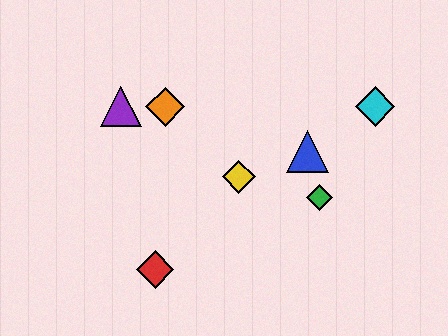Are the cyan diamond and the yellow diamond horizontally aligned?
No, the cyan diamond is at y≈107 and the yellow diamond is at y≈177.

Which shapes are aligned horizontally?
The purple triangle, the orange diamond, the cyan diamond are aligned horizontally.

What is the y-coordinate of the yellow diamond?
The yellow diamond is at y≈177.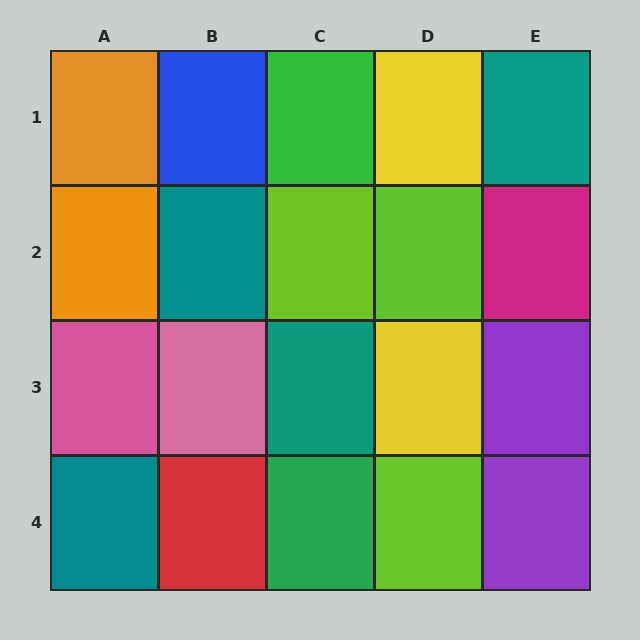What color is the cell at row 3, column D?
Yellow.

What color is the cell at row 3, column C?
Teal.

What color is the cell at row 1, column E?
Teal.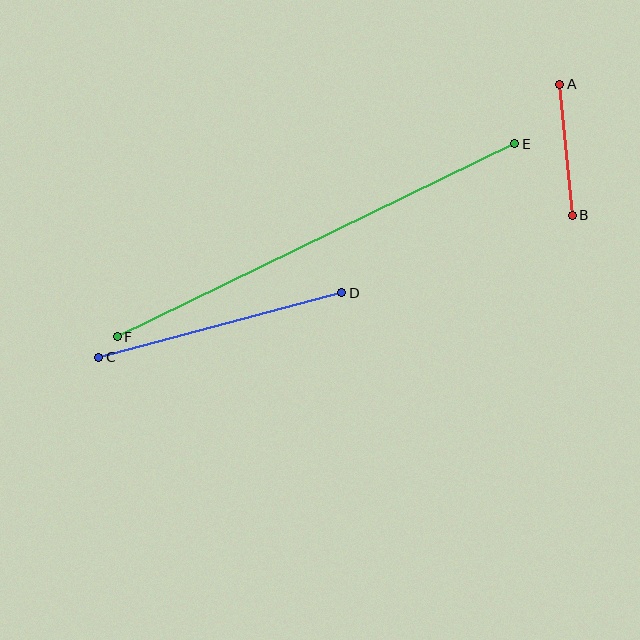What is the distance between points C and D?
The distance is approximately 251 pixels.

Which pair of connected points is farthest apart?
Points E and F are farthest apart.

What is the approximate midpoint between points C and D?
The midpoint is at approximately (220, 325) pixels.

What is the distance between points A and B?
The distance is approximately 132 pixels.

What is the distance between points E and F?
The distance is approximately 442 pixels.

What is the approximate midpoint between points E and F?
The midpoint is at approximately (316, 240) pixels.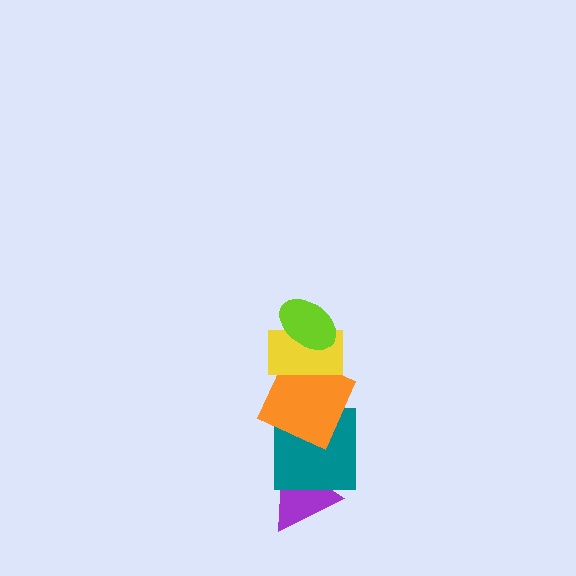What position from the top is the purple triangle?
The purple triangle is 5th from the top.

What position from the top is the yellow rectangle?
The yellow rectangle is 2nd from the top.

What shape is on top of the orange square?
The yellow rectangle is on top of the orange square.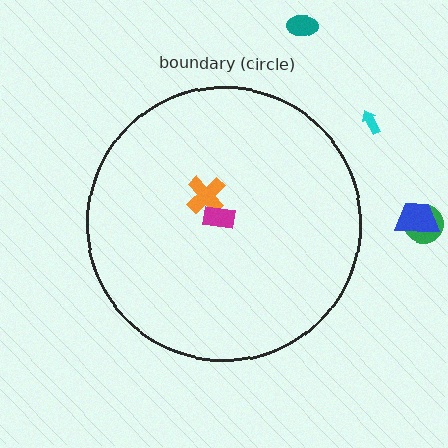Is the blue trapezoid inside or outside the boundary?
Outside.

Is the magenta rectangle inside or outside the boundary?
Inside.